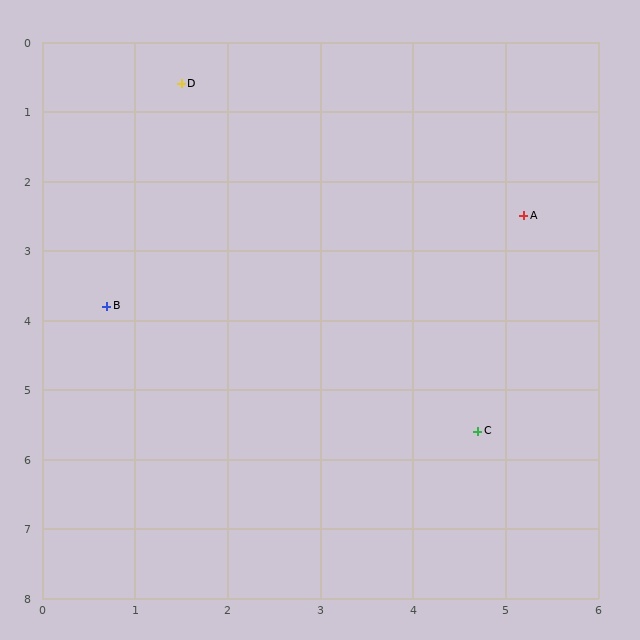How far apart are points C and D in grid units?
Points C and D are about 5.9 grid units apart.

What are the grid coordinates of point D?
Point D is at approximately (1.5, 0.6).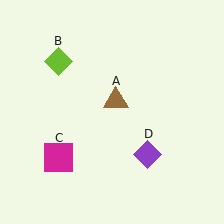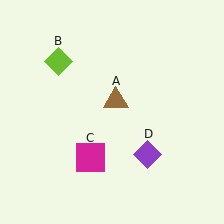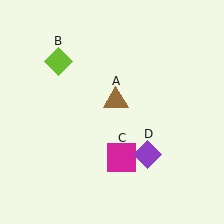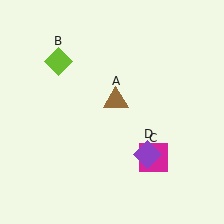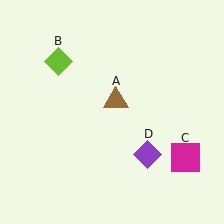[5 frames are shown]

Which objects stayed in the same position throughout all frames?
Brown triangle (object A) and lime diamond (object B) and purple diamond (object D) remained stationary.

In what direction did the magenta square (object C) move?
The magenta square (object C) moved right.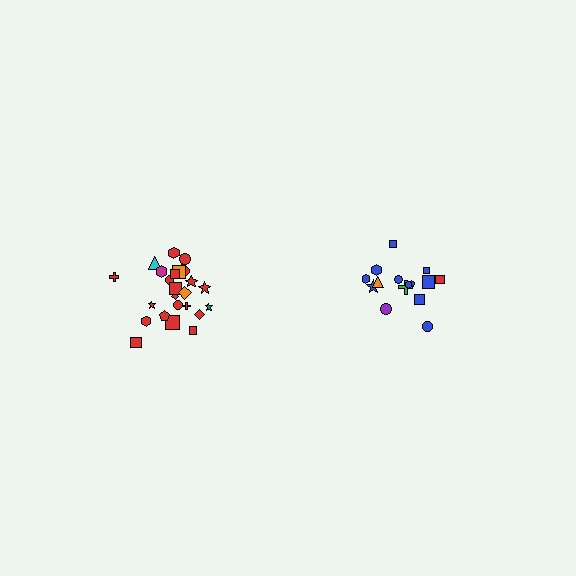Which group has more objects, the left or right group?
The left group.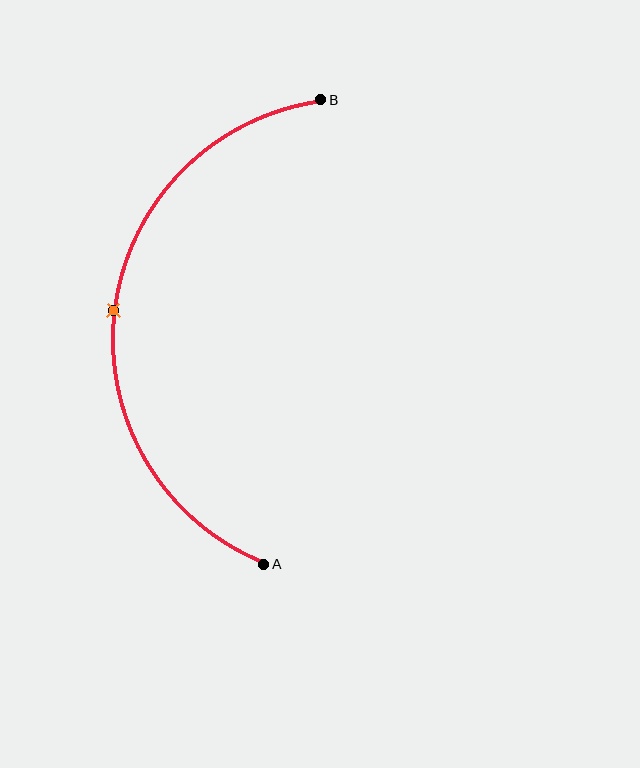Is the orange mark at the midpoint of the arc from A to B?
Yes. The orange mark lies on the arc at equal arc-length from both A and B — it is the arc midpoint.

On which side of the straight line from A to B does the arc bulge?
The arc bulges to the left of the straight line connecting A and B.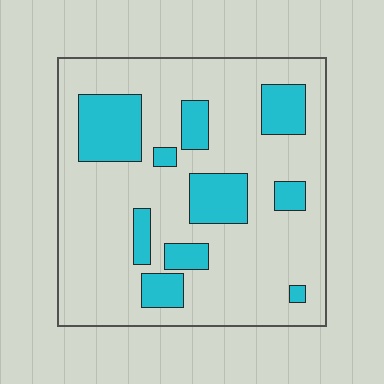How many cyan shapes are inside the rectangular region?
10.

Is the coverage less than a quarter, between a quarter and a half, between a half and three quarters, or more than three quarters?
Less than a quarter.